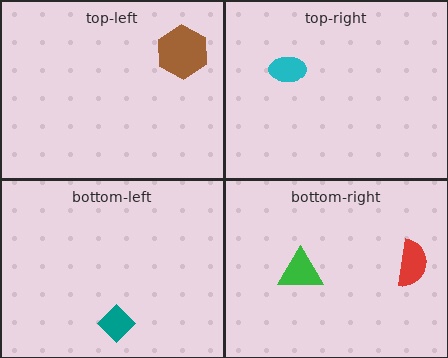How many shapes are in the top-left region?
1.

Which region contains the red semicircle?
The bottom-right region.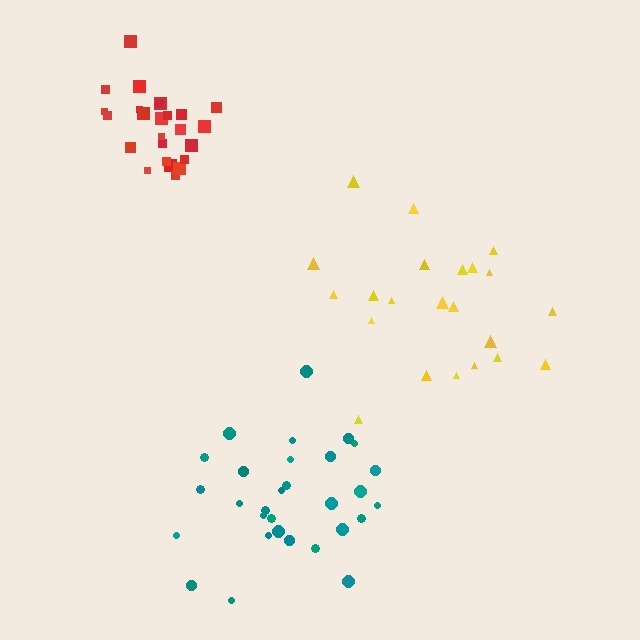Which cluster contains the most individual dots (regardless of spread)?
Teal (30).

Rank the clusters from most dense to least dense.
red, teal, yellow.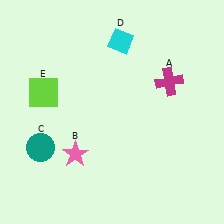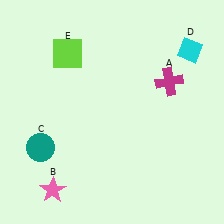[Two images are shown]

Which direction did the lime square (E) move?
The lime square (E) moved up.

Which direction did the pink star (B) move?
The pink star (B) moved down.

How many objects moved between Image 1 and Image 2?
3 objects moved between the two images.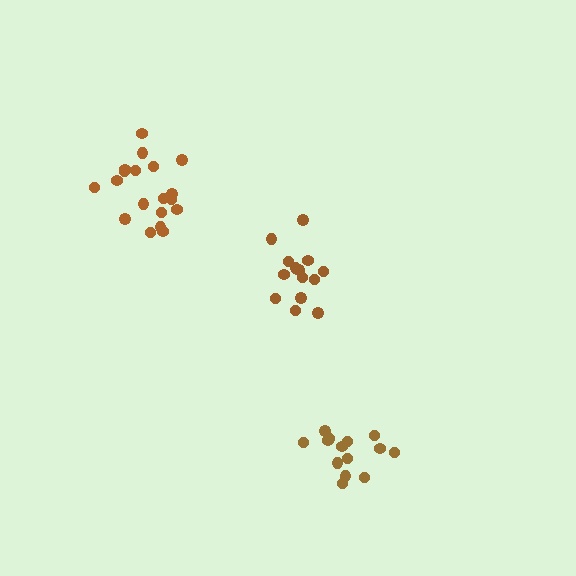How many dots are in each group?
Group 1: 19 dots, Group 2: 14 dots, Group 3: 14 dots (47 total).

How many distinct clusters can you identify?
There are 3 distinct clusters.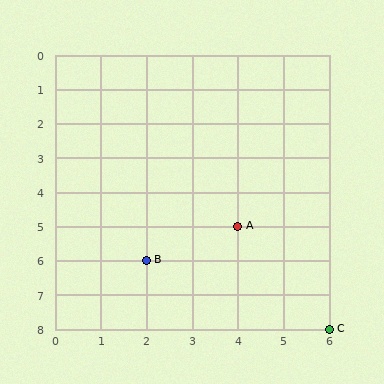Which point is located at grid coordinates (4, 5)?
Point A is at (4, 5).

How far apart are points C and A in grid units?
Points C and A are 2 columns and 3 rows apart (about 3.6 grid units diagonally).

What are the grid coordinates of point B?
Point B is at grid coordinates (2, 6).